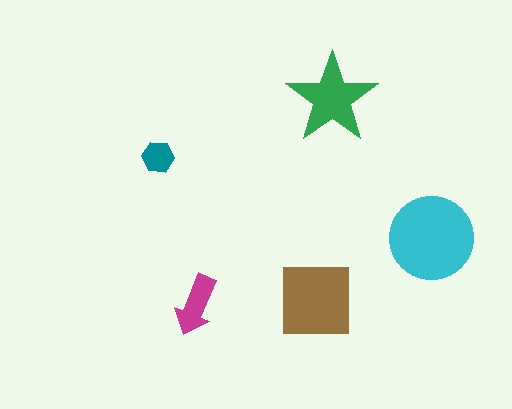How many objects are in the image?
There are 5 objects in the image.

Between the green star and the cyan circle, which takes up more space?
The cyan circle.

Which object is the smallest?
The teal hexagon.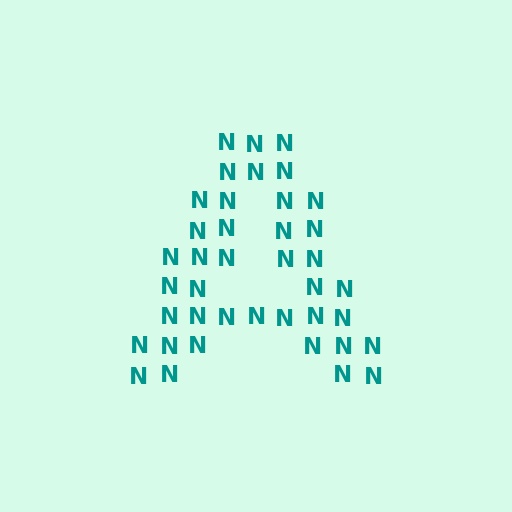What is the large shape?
The large shape is the letter A.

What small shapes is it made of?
It is made of small letter N's.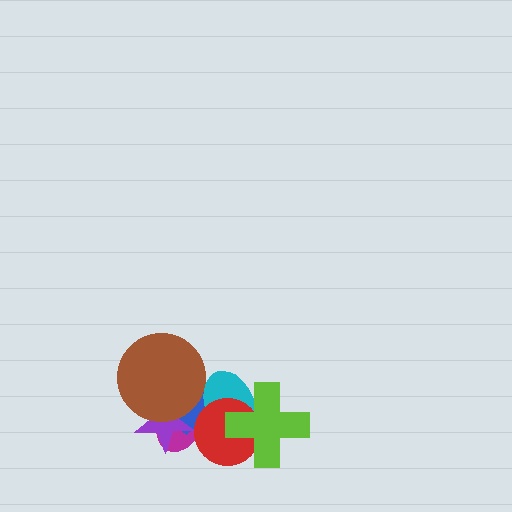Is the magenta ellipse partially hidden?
Yes, it is partially covered by another shape.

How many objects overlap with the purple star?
3 objects overlap with the purple star.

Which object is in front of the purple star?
The brown circle is in front of the purple star.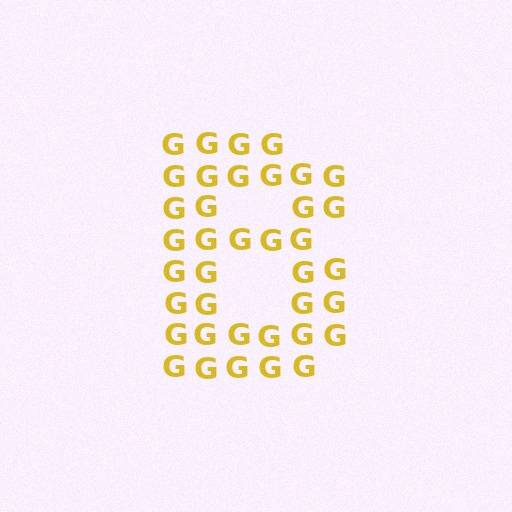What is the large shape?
The large shape is the letter B.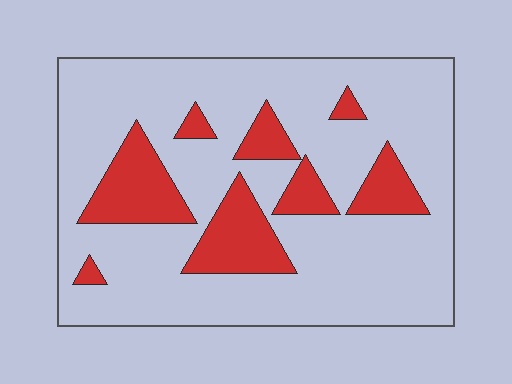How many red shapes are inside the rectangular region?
8.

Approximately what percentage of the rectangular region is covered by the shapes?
Approximately 20%.